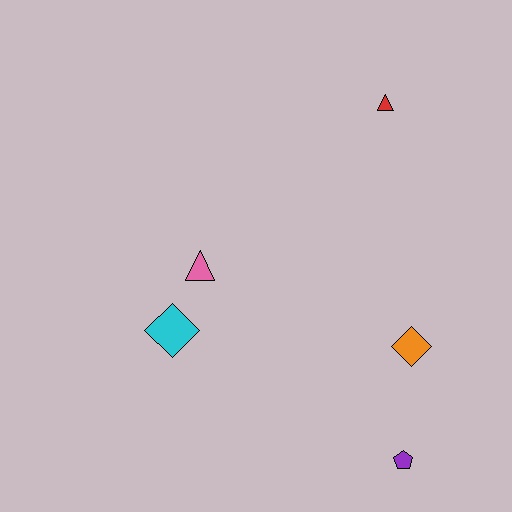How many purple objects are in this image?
There is 1 purple object.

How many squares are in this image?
There are no squares.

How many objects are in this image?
There are 5 objects.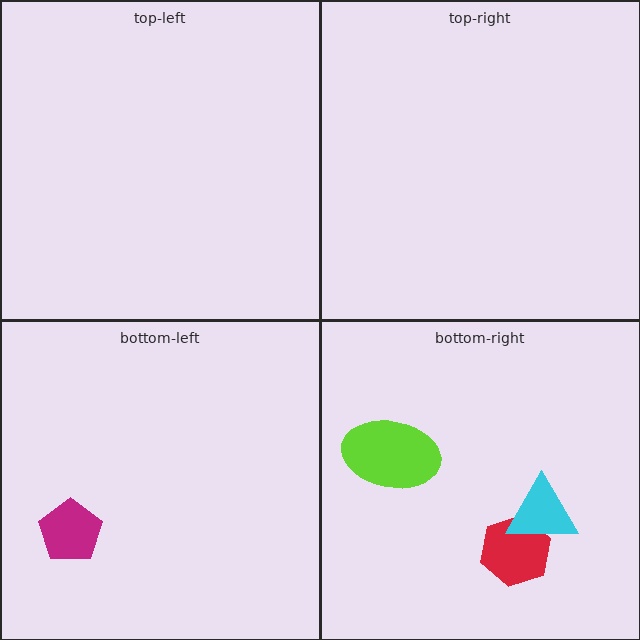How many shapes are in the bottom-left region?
1.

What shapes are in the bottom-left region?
The magenta pentagon.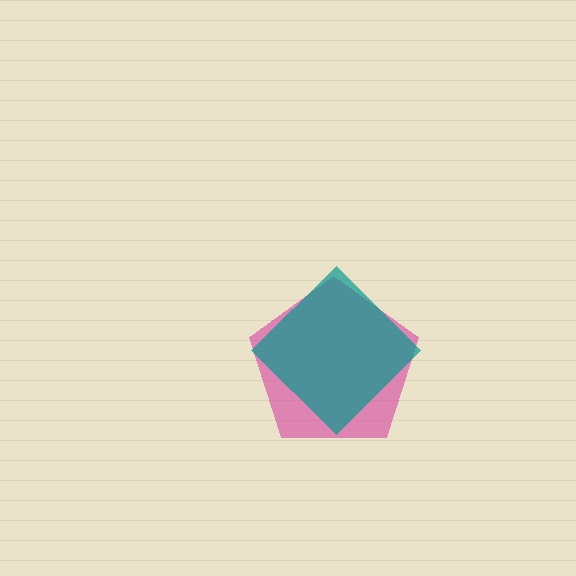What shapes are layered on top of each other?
The layered shapes are: a magenta pentagon, a teal diamond.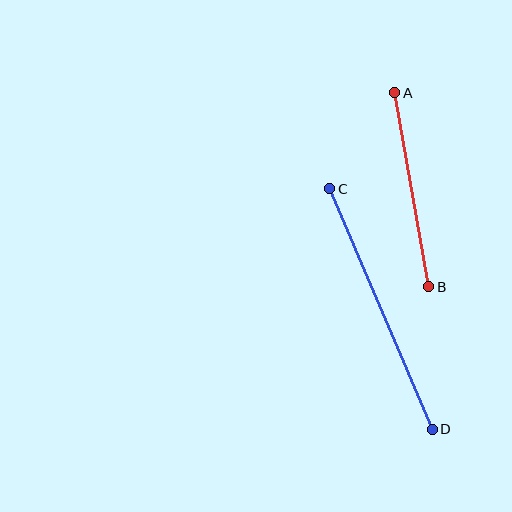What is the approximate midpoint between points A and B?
The midpoint is at approximately (412, 190) pixels.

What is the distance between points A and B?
The distance is approximately 197 pixels.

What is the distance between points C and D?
The distance is approximately 261 pixels.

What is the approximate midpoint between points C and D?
The midpoint is at approximately (381, 309) pixels.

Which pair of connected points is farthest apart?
Points C and D are farthest apart.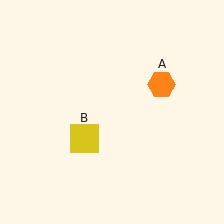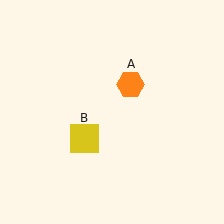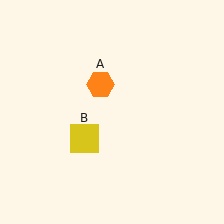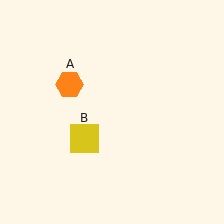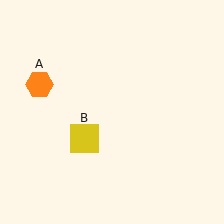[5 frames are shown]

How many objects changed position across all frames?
1 object changed position: orange hexagon (object A).